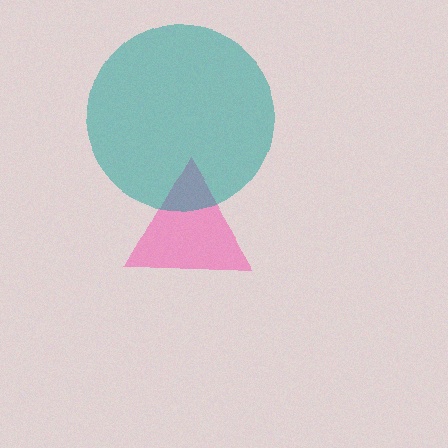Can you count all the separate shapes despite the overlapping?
Yes, there are 2 separate shapes.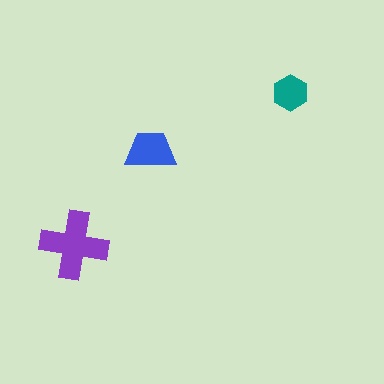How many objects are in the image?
There are 3 objects in the image.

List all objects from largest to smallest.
The purple cross, the blue trapezoid, the teal hexagon.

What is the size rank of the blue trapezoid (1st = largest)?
2nd.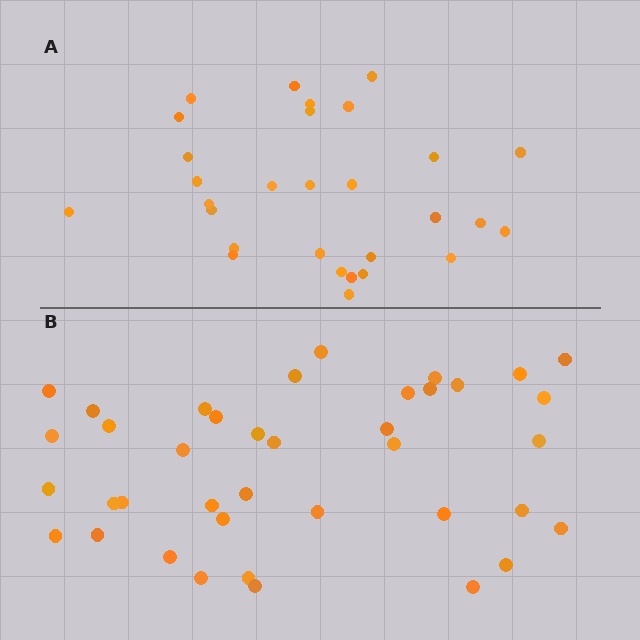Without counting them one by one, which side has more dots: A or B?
Region B (the bottom region) has more dots.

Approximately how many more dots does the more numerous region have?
Region B has roughly 10 or so more dots than region A.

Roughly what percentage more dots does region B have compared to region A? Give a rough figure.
About 35% more.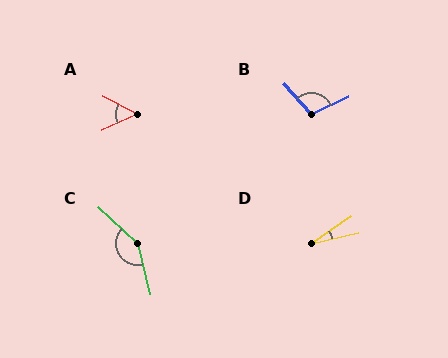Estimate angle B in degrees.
Approximately 106 degrees.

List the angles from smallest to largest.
D (21°), A (51°), B (106°), C (147°).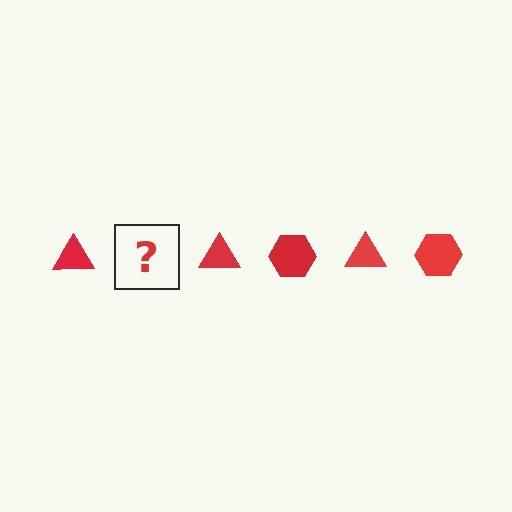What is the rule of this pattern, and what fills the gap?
The rule is that the pattern cycles through triangle, hexagon shapes in red. The gap should be filled with a red hexagon.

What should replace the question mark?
The question mark should be replaced with a red hexagon.